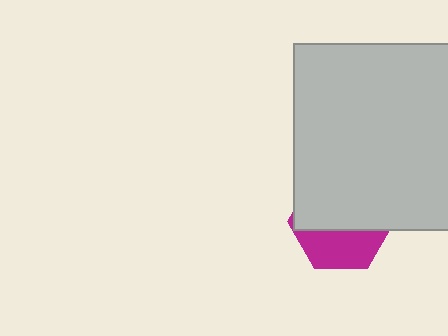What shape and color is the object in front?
The object in front is a light gray rectangle.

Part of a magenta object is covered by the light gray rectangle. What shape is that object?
It is a hexagon.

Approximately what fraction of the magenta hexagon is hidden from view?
Roughly 62% of the magenta hexagon is hidden behind the light gray rectangle.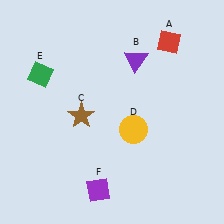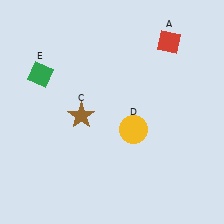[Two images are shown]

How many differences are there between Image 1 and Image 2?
There are 2 differences between the two images.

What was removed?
The purple triangle (B), the purple diamond (F) were removed in Image 2.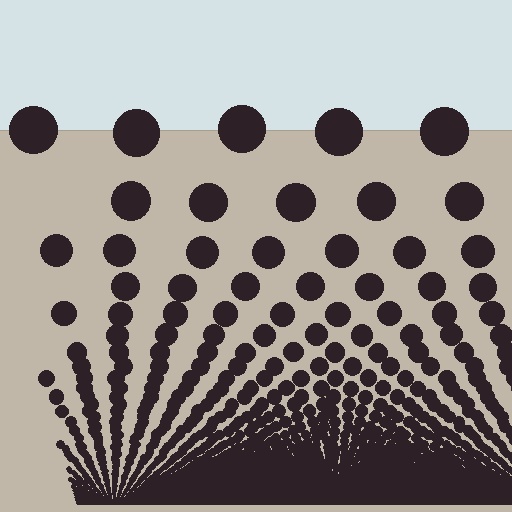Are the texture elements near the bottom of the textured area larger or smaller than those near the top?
Smaller. The gradient is inverted — elements near the bottom are smaller and denser.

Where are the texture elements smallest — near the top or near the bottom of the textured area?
Near the bottom.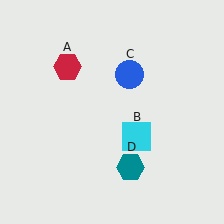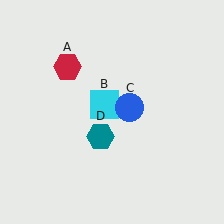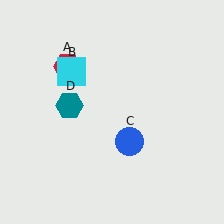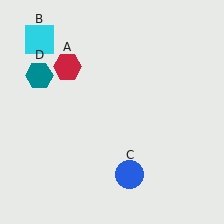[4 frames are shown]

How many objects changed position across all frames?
3 objects changed position: cyan square (object B), blue circle (object C), teal hexagon (object D).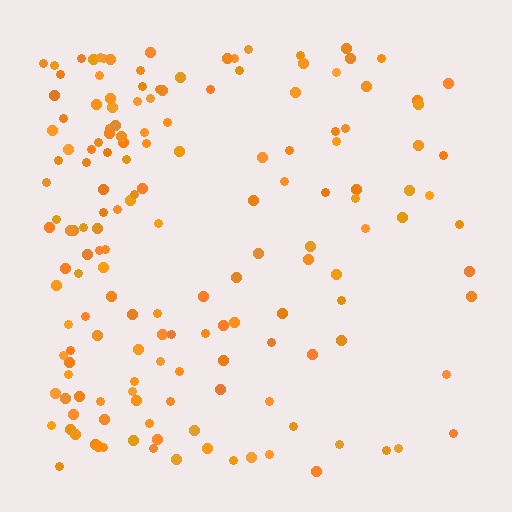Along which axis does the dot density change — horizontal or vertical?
Horizontal.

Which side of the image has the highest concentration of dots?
The left.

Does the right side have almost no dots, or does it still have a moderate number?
Still a moderate number, just noticeably fewer than the left.